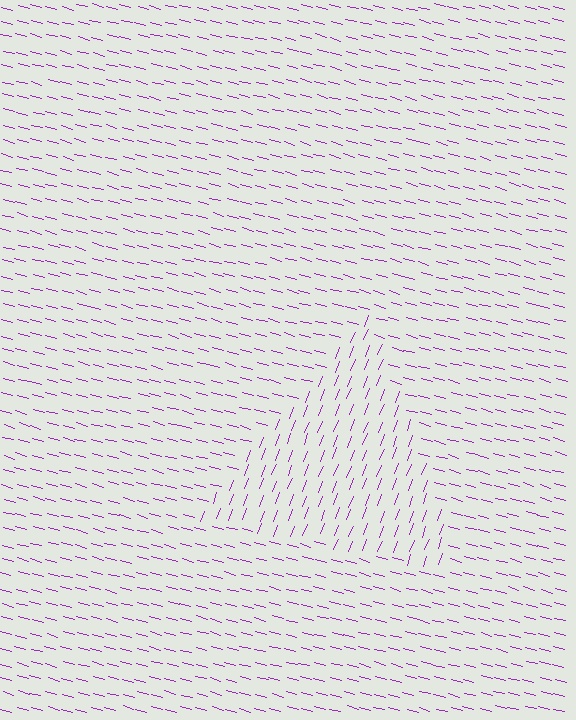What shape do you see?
I see a triangle.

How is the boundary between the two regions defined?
The boundary is defined purely by a change in line orientation (approximately 84 degrees difference). All lines are the same color and thickness.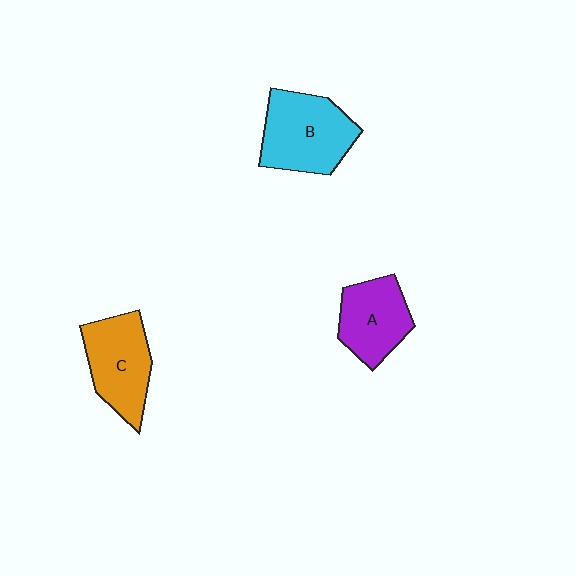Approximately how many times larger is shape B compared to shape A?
Approximately 1.3 times.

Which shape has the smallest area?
Shape A (purple).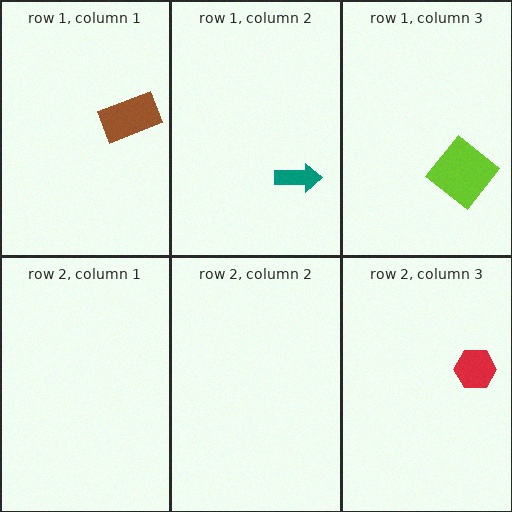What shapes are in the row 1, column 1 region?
The brown rectangle.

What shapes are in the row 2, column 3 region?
The red hexagon.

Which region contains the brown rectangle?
The row 1, column 1 region.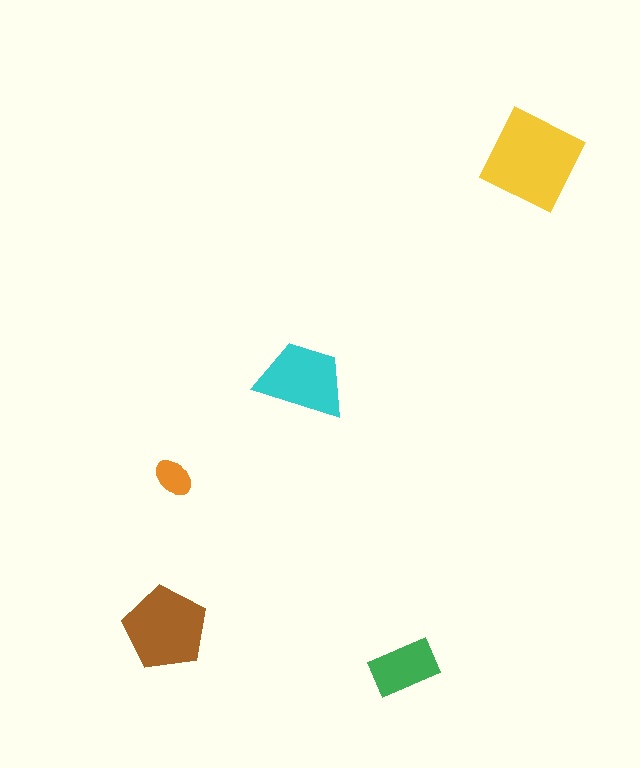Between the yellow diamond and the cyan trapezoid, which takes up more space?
The yellow diamond.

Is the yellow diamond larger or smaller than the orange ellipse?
Larger.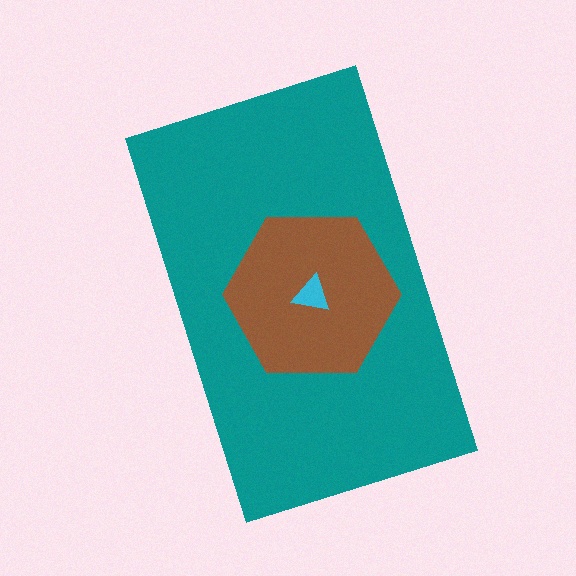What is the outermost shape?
The teal rectangle.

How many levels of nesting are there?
3.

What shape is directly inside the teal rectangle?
The brown hexagon.